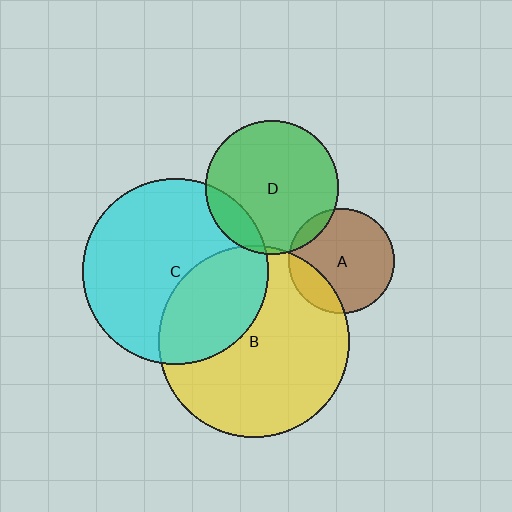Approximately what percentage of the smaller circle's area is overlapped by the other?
Approximately 20%.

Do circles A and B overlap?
Yes.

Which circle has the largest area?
Circle B (yellow).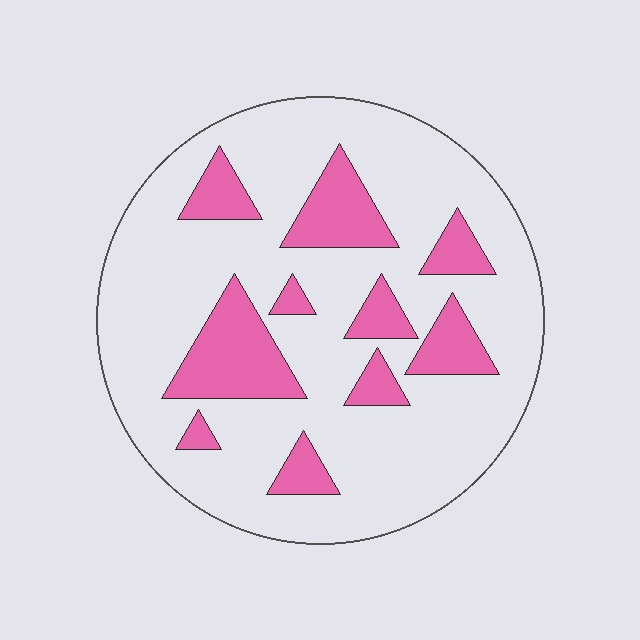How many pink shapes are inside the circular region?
10.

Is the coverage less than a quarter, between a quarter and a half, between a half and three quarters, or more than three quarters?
Less than a quarter.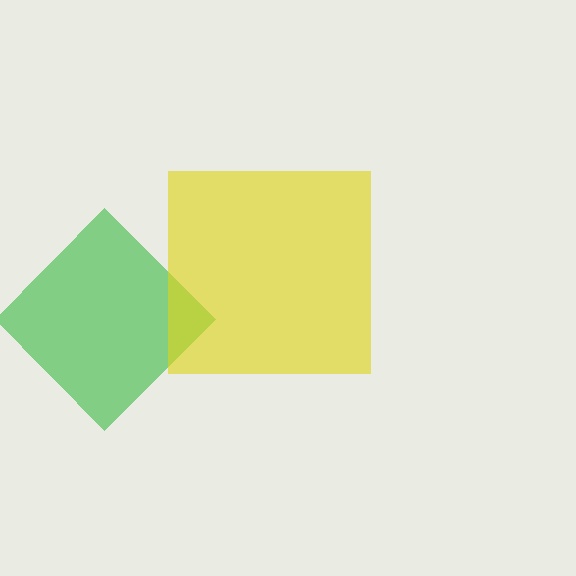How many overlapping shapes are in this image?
There are 2 overlapping shapes in the image.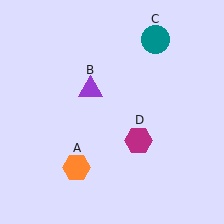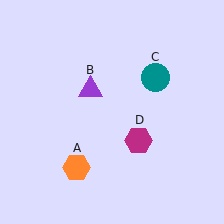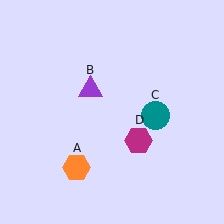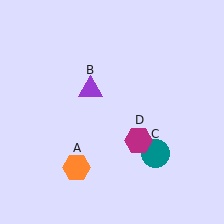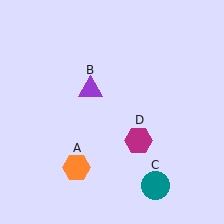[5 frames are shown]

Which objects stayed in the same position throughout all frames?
Orange hexagon (object A) and purple triangle (object B) and magenta hexagon (object D) remained stationary.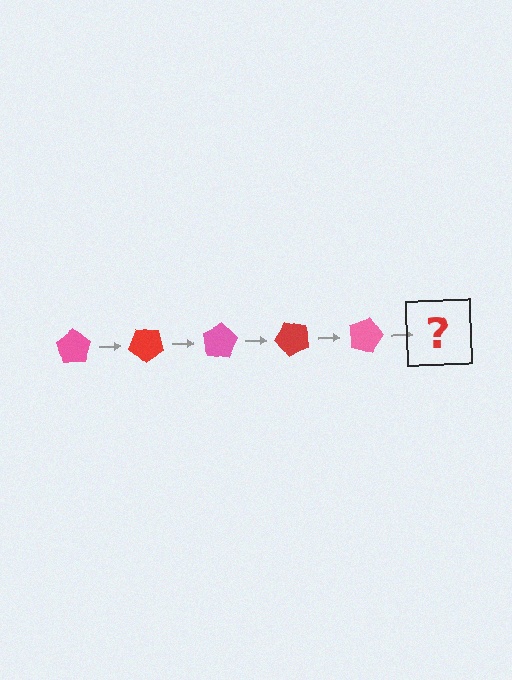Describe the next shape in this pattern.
It should be a red pentagon, rotated 200 degrees from the start.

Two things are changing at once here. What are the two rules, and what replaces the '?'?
The two rules are that it rotates 40 degrees each step and the color cycles through pink and red. The '?' should be a red pentagon, rotated 200 degrees from the start.